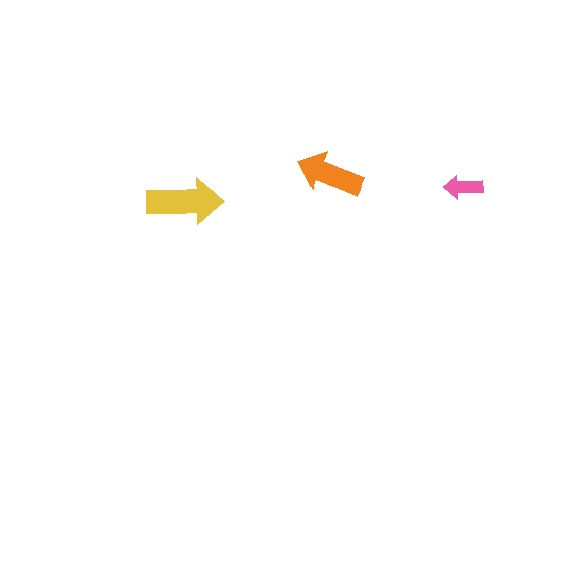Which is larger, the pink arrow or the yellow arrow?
The yellow one.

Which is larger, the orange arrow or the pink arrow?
The orange one.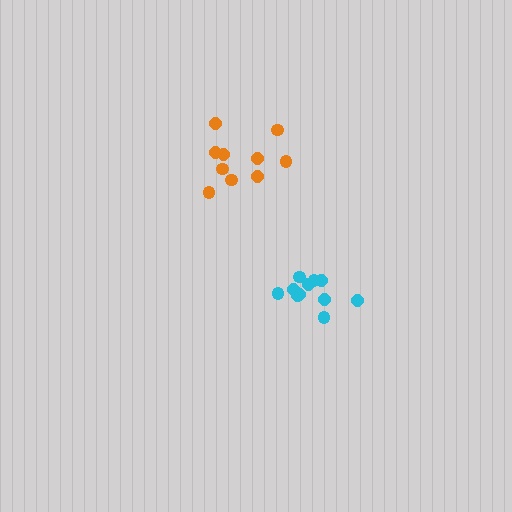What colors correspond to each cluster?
The clusters are colored: cyan, orange.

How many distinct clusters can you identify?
There are 2 distinct clusters.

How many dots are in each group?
Group 1: 11 dots, Group 2: 10 dots (21 total).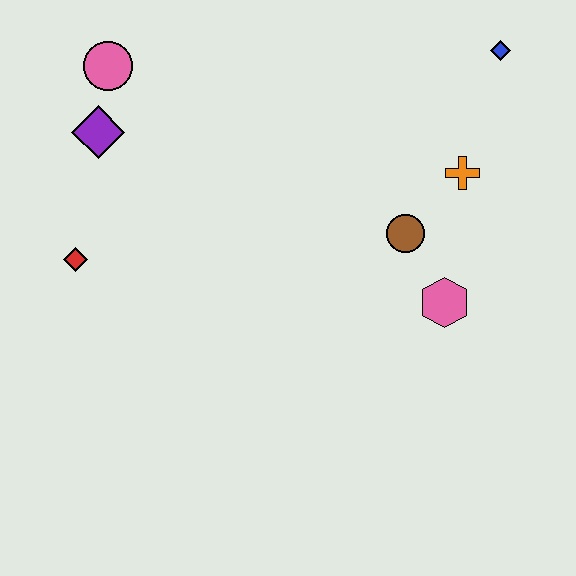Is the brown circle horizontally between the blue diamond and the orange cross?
No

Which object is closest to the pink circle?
The purple diamond is closest to the pink circle.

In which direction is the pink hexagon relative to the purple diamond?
The pink hexagon is to the right of the purple diamond.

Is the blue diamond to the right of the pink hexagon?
Yes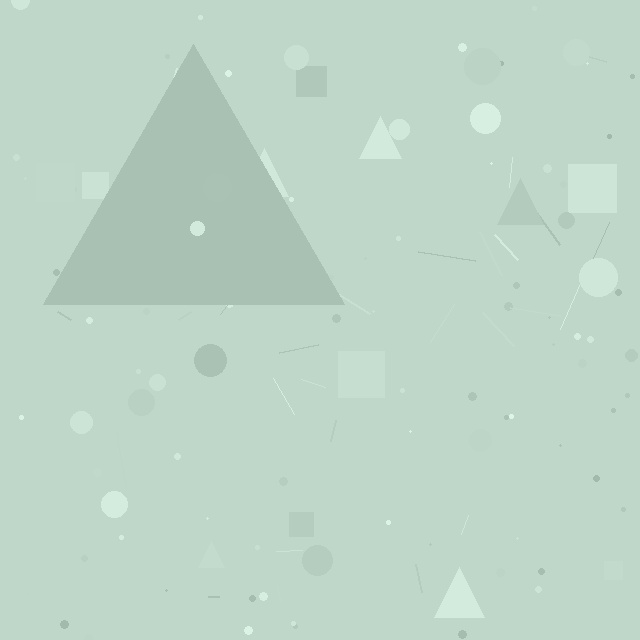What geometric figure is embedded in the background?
A triangle is embedded in the background.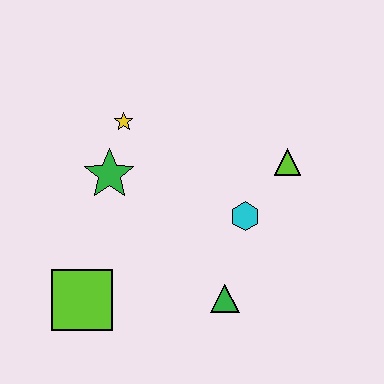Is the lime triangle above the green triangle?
Yes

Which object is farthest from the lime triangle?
The lime square is farthest from the lime triangle.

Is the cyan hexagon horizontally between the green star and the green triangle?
No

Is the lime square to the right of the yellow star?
No